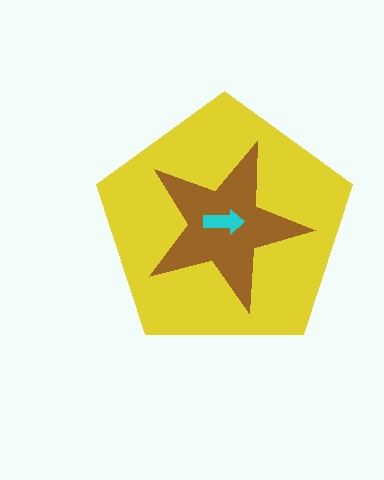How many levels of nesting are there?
3.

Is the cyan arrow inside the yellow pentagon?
Yes.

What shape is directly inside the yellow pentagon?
The brown star.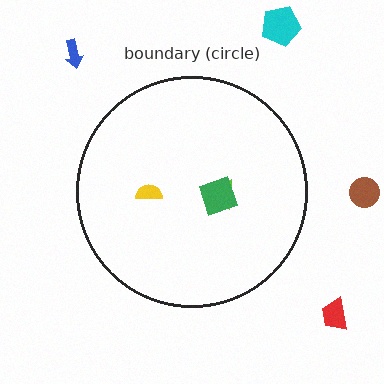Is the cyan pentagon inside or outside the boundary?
Outside.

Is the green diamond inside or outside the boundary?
Inside.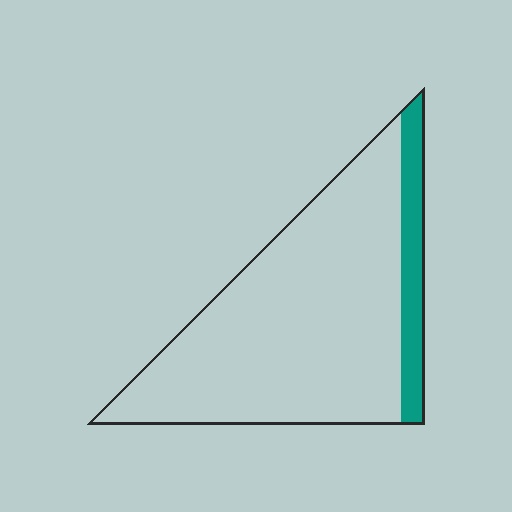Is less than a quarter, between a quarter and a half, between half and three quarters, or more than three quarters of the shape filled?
Less than a quarter.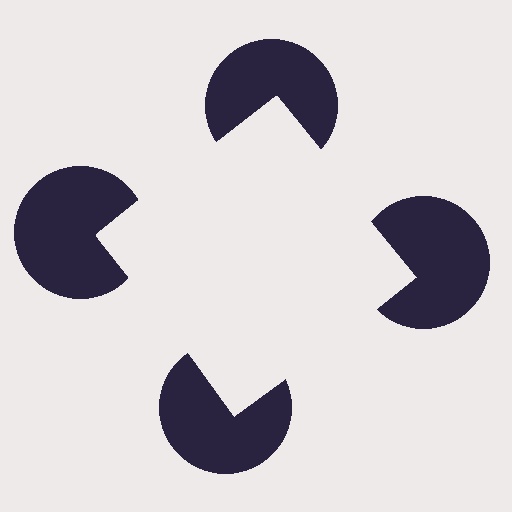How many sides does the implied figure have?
4 sides.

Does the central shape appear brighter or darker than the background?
It typically appears slightly brighter than the background, even though no actual brightness change is drawn.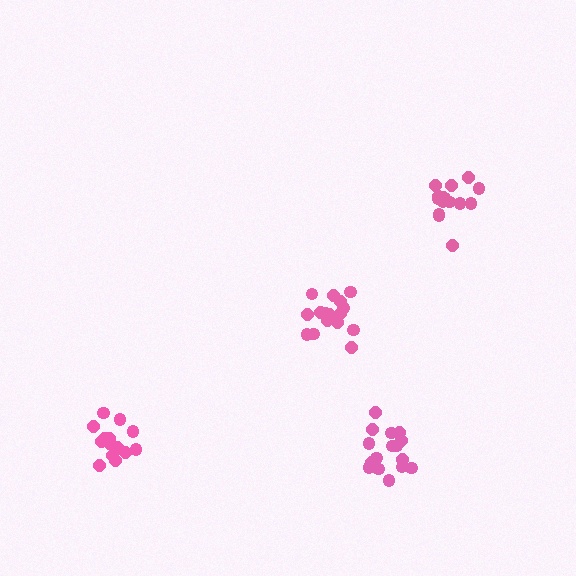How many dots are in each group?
Group 1: 16 dots, Group 2: 16 dots, Group 3: 15 dots, Group 4: 16 dots (63 total).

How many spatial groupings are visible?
There are 4 spatial groupings.